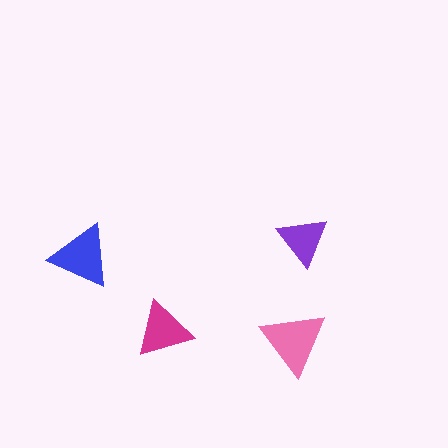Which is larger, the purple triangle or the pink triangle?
The pink one.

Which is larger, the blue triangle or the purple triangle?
The blue one.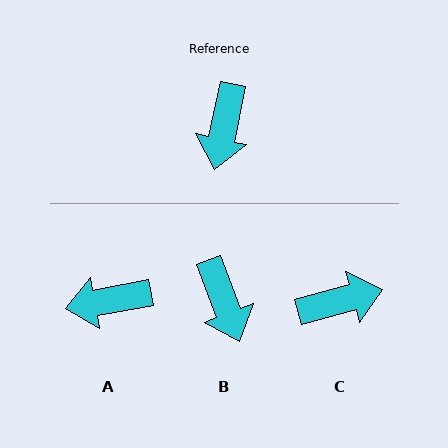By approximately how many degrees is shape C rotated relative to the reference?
Approximately 117 degrees counter-clockwise.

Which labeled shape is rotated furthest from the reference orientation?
C, about 117 degrees away.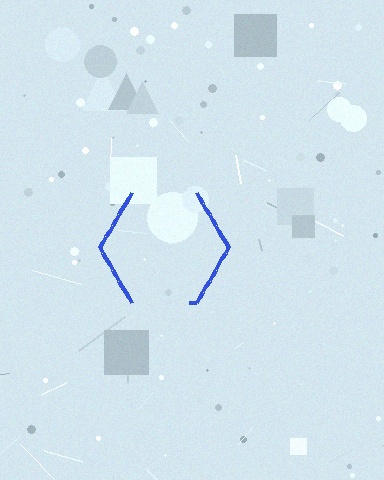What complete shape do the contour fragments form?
The contour fragments form a hexagon.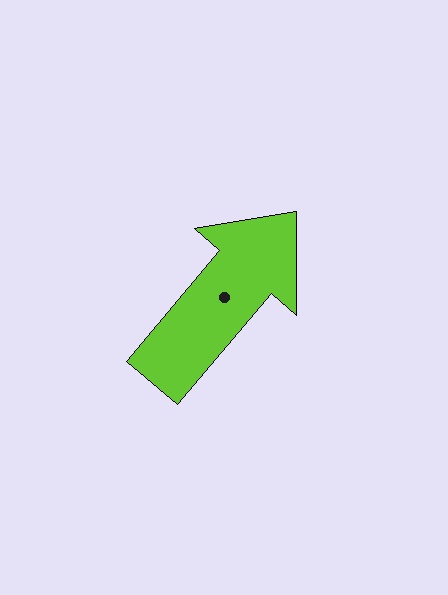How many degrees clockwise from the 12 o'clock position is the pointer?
Approximately 40 degrees.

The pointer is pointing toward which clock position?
Roughly 1 o'clock.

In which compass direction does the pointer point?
Northeast.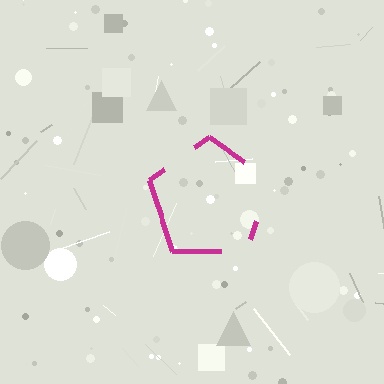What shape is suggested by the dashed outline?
The dashed outline suggests a pentagon.